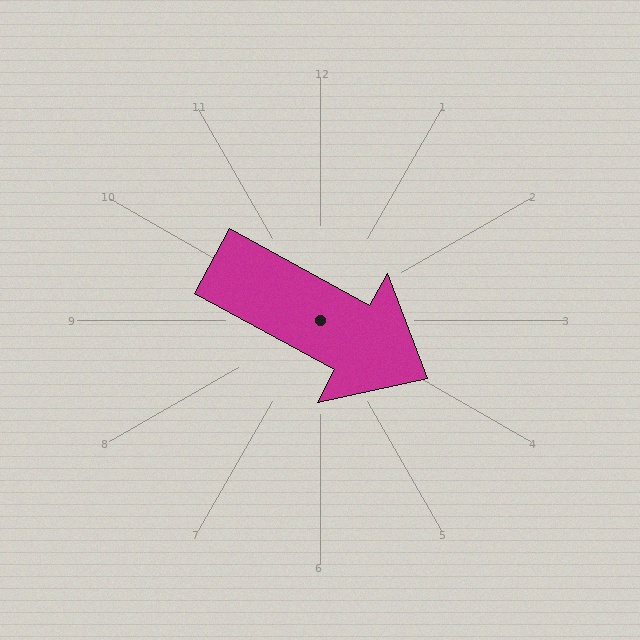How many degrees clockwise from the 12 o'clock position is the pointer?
Approximately 119 degrees.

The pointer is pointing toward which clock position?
Roughly 4 o'clock.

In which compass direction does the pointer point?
Southeast.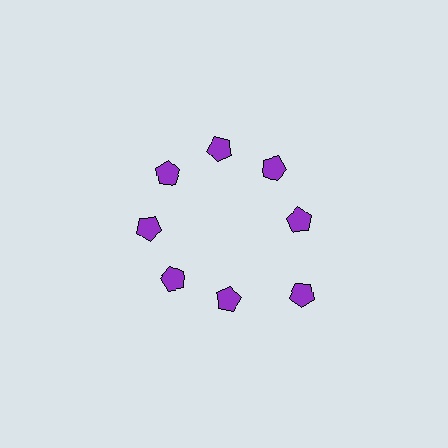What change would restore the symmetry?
The symmetry would be restored by moving it inward, back onto the ring so that all 8 pentagons sit at equal angles and equal distance from the center.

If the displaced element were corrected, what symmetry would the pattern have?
It would have 8-fold rotational symmetry — the pattern would map onto itself every 45 degrees.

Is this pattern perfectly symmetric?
No. The 8 purple pentagons are arranged in a ring, but one element near the 4 o'clock position is pushed outward from the center, breaking the 8-fold rotational symmetry.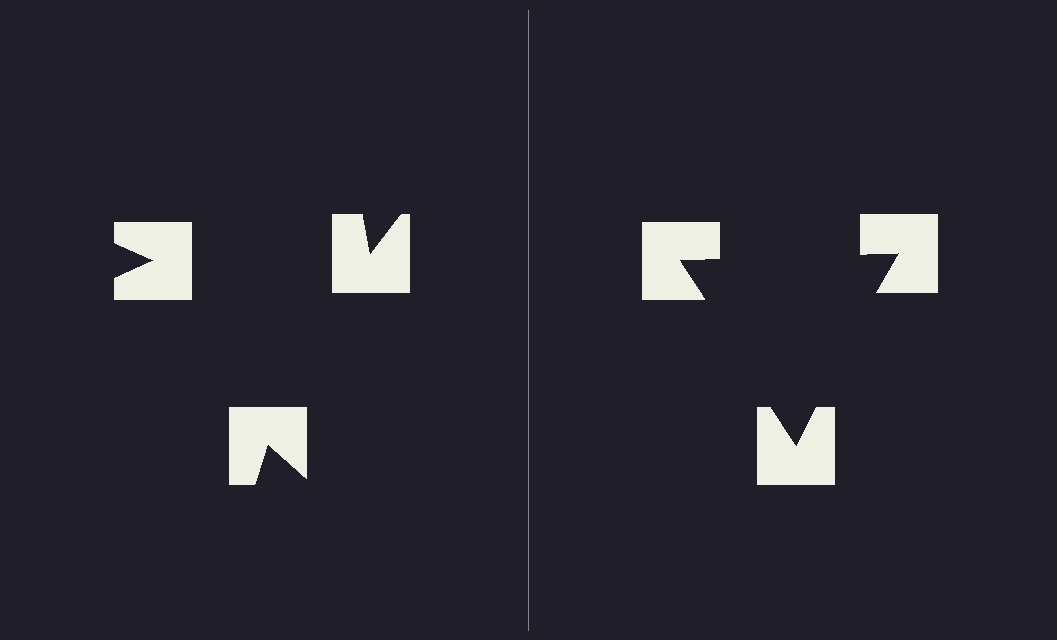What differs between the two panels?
The notched squares are positioned identically on both sides; only the wedge orientations differ. On the right they align to a triangle; on the left they are misaligned.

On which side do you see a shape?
An illusory triangle appears on the right side. On the left side the wedge cuts are rotated, so no coherent shape forms.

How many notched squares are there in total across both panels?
6 — 3 on each side.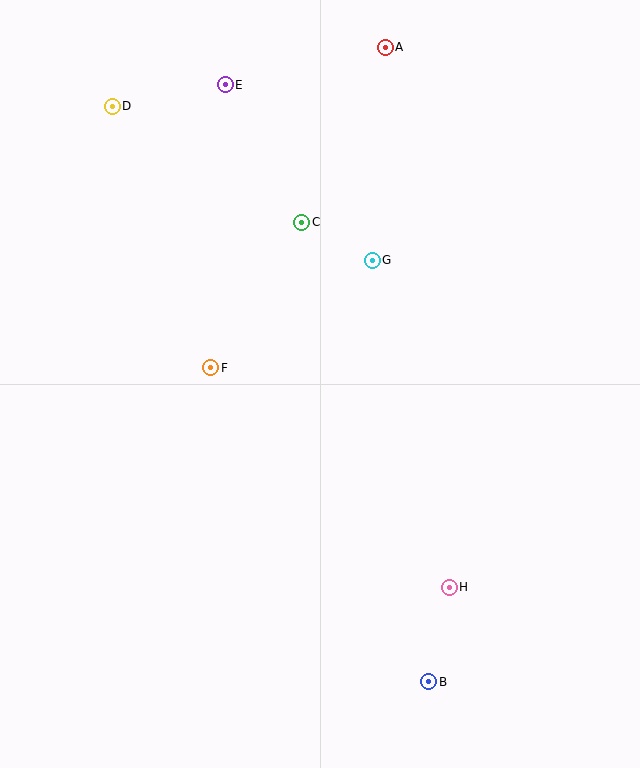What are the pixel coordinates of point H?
Point H is at (449, 587).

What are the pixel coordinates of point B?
Point B is at (429, 682).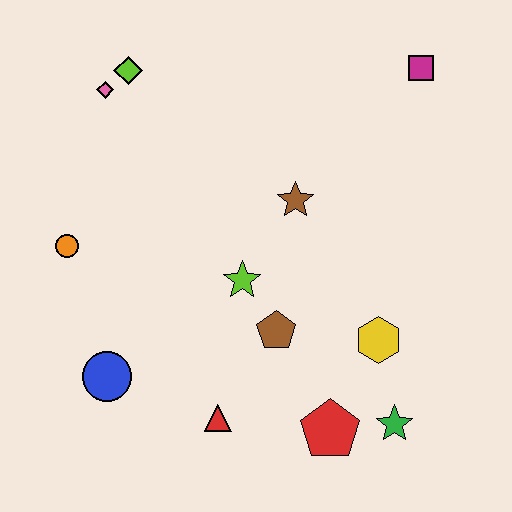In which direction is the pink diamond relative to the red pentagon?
The pink diamond is above the red pentagon.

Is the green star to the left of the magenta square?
Yes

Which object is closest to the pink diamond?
The lime diamond is closest to the pink diamond.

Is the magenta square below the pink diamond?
No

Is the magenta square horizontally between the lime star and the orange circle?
No